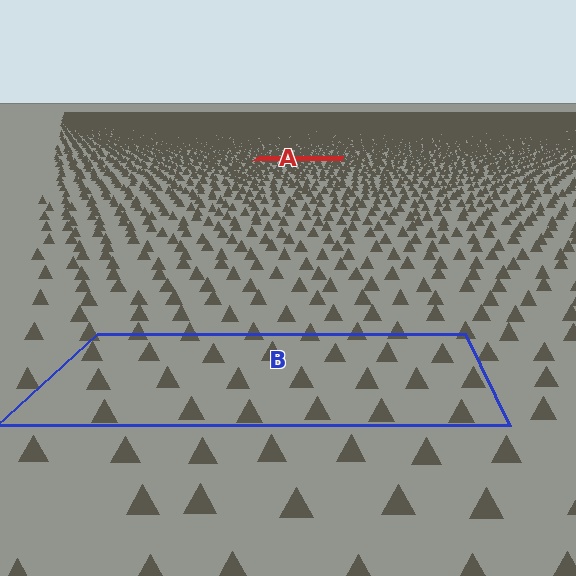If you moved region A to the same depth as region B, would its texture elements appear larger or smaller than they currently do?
They would appear larger. At a closer depth, the same texture elements are projected at a bigger on-screen size.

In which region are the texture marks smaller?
The texture marks are smaller in region A, because it is farther away.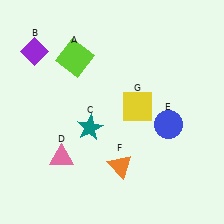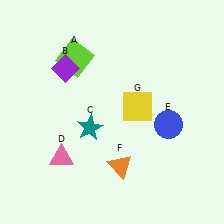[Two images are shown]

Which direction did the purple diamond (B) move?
The purple diamond (B) moved right.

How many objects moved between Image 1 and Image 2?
1 object moved between the two images.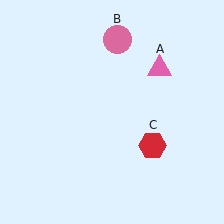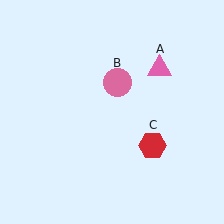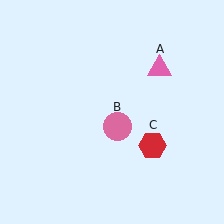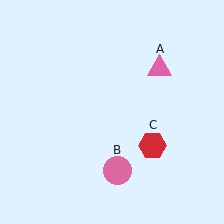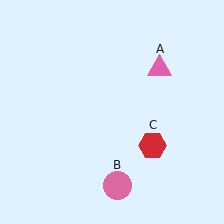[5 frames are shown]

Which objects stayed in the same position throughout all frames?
Pink triangle (object A) and red hexagon (object C) remained stationary.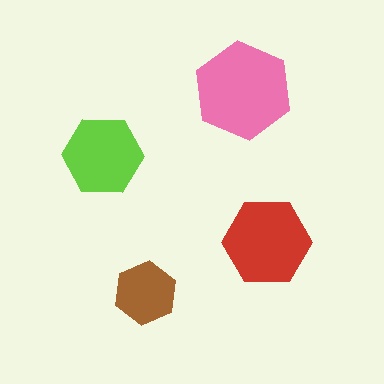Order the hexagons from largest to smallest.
the pink one, the red one, the lime one, the brown one.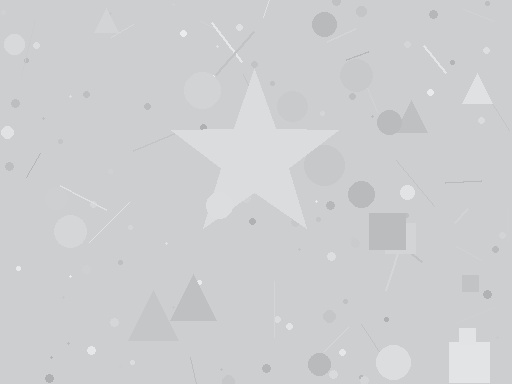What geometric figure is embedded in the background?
A star is embedded in the background.